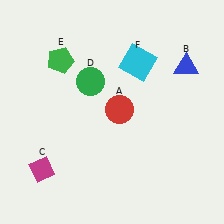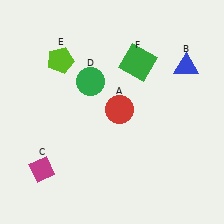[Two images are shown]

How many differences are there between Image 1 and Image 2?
There are 2 differences between the two images.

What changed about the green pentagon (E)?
In Image 1, E is green. In Image 2, it changed to lime.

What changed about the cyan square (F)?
In Image 1, F is cyan. In Image 2, it changed to green.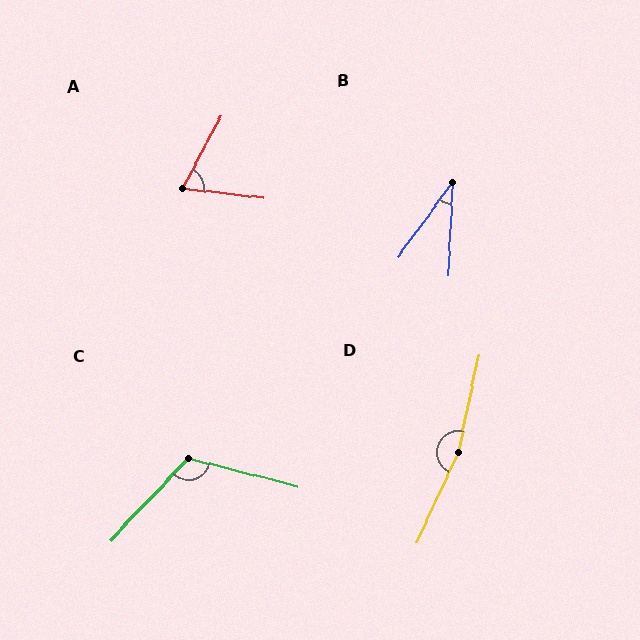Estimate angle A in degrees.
Approximately 68 degrees.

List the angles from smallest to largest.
B (33°), A (68°), C (119°), D (167°).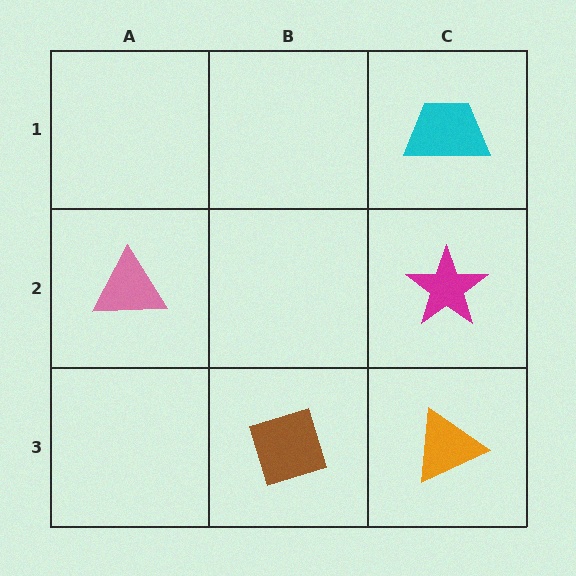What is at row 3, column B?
A brown diamond.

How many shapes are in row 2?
2 shapes.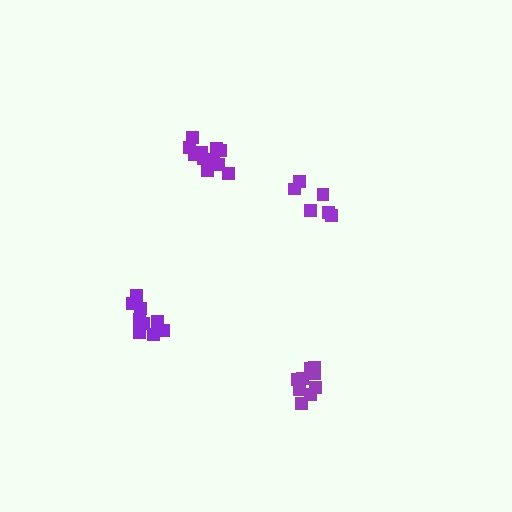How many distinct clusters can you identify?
There are 4 distinct clusters.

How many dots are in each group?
Group 1: 12 dots, Group 2: 9 dots, Group 3: 6 dots, Group 4: 9 dots (36 total).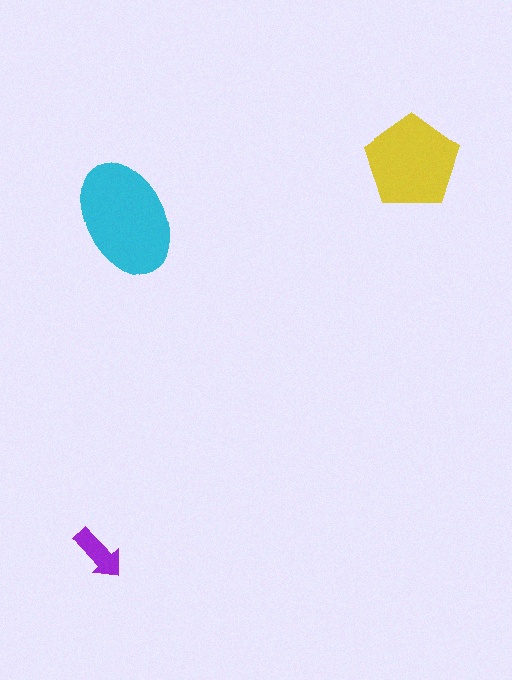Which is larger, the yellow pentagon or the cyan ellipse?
The cyan ellipse.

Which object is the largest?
The cyan ellipse.